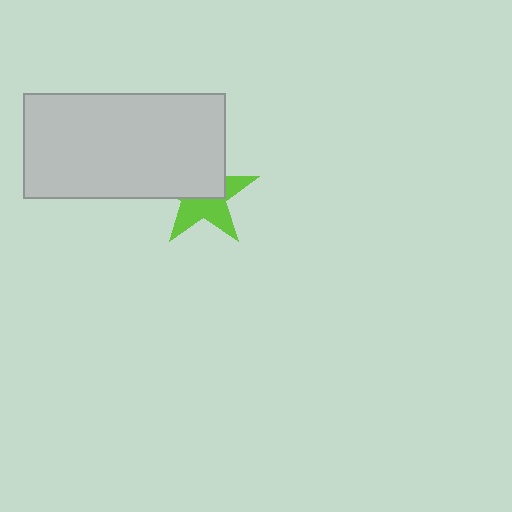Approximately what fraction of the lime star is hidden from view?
Roughly 50% of the lime star is hidden behind the light gray rectangle.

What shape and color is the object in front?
The object in front is a light gray rectangle.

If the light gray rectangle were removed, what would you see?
You would see the complete lime star.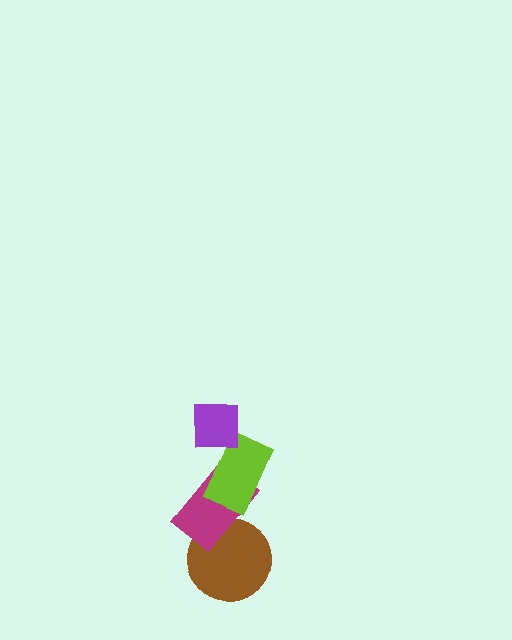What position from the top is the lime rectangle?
The lime rectangle is 2nd from the top.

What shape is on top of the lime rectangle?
The purple square is on top of the lime rectangle.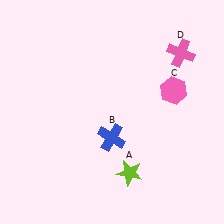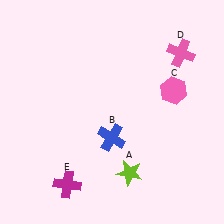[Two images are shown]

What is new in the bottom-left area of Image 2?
A magenta cross (E) was added in the bottom-left area of Image 2.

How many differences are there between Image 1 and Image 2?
There is 1 difference between the two images.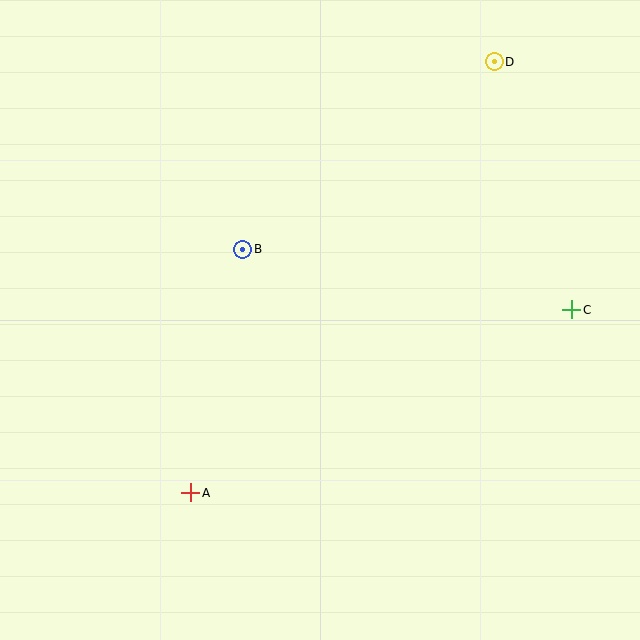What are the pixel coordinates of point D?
Point D is at (494, 62).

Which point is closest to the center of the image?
Point B at (243, 249) is closest to the center.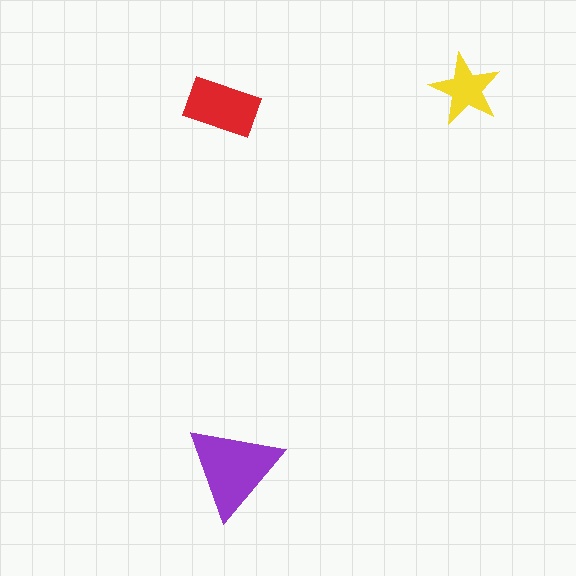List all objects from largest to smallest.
The purple triangle, the red rectangle, the yellow star.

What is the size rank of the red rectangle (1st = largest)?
2nd.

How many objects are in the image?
There are 3 objects in the image.